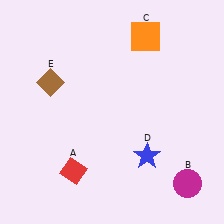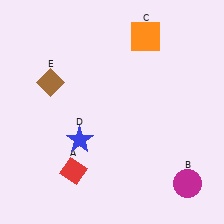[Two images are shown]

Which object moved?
The blue star (D) moved left.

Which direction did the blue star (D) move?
The blue star (D) moved left.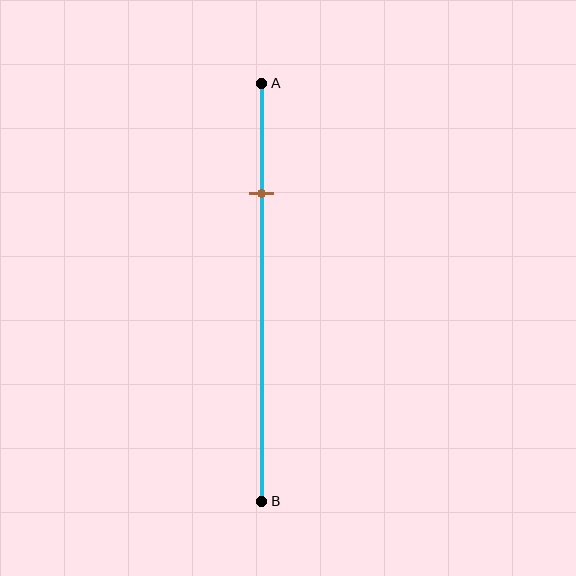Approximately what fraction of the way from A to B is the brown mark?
The brown mark is approximately 25% of the way from A to B.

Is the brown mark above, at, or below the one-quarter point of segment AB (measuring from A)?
The brown mark is approximately at the one-quarter point of segment AB.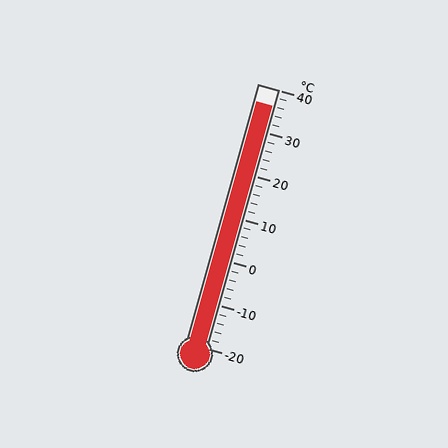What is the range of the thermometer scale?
The thermometer scale ranges from -20°C to 40°C.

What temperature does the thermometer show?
The thermometer shows approximately 36°C.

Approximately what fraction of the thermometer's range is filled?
The thermometer is filled to approximately 95% of its range.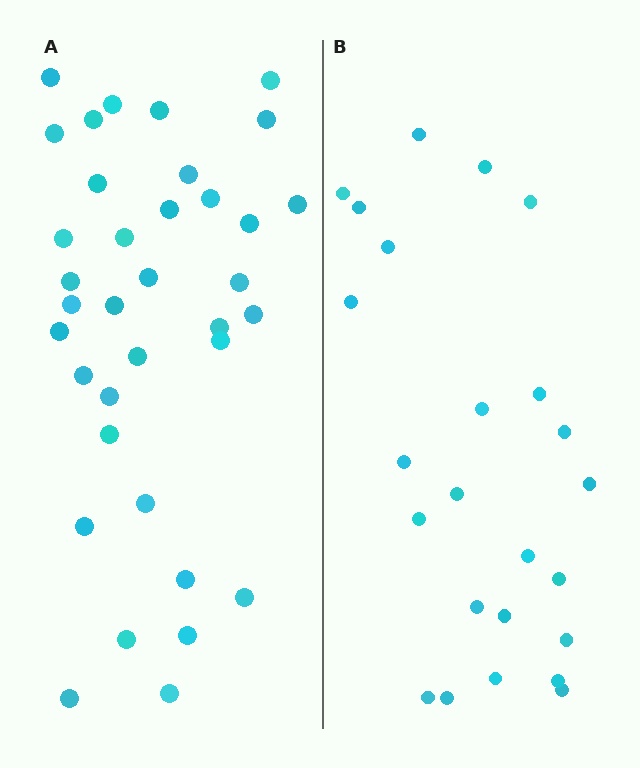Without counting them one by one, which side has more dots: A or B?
Region A (the left region) has more dots.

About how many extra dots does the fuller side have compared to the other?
Region A has roughly 12 or so more dots than region B.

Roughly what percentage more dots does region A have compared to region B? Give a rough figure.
About 50% more.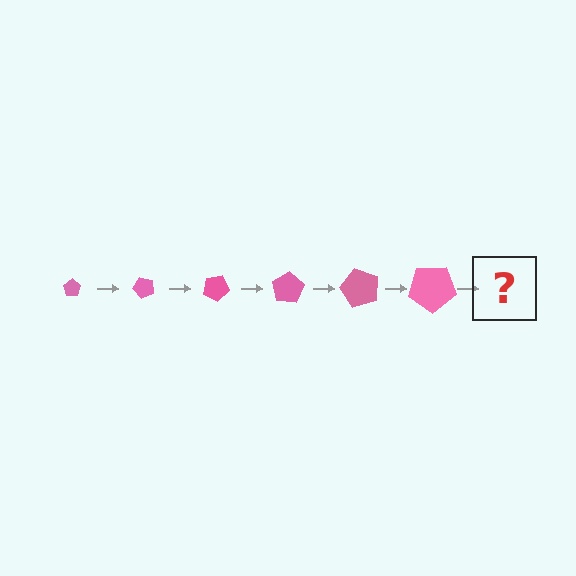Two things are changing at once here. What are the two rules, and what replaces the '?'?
The two rules are that the pentagon grows larger each step and it rotates 50 degrees each step. The '?' should be a pentagon, larger than the previous one and rotated 300 degrees from the start.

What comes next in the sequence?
The next element should be a pentagon, larger than the previous one and rotated 300 degrees from the start.